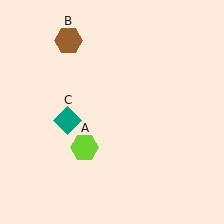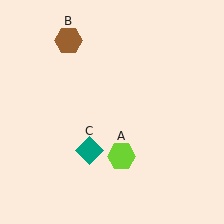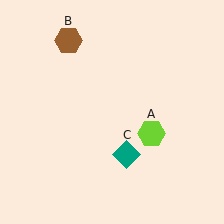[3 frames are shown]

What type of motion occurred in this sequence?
The lime hexagon (object A), teal diamond (object C) rotated counterclockwise around the center of the scene.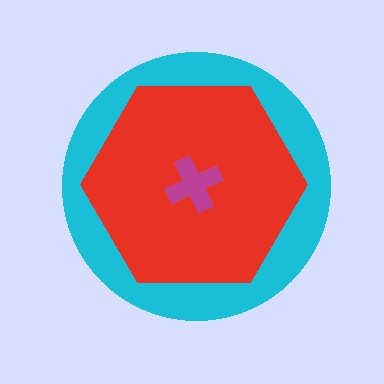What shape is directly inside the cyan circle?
The red hexagon.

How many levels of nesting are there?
3.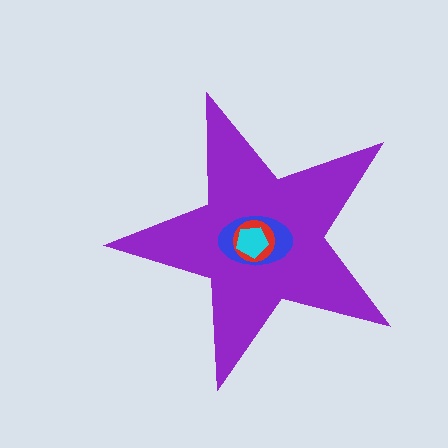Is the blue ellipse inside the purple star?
Yes.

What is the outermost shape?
The purple star.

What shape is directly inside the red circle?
The cyan pentagon.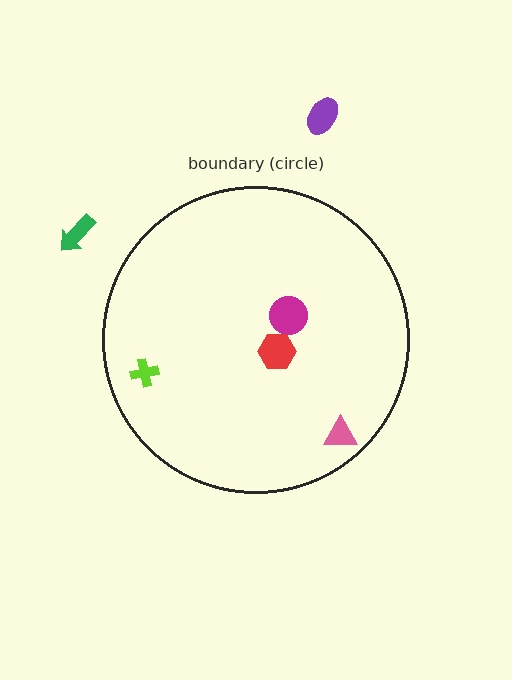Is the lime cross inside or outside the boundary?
Inside.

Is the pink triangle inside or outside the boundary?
Inside.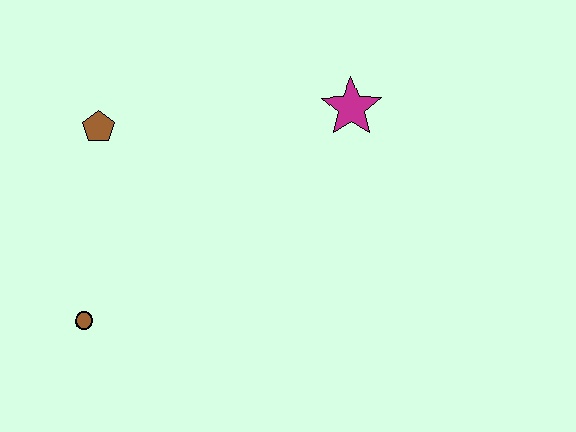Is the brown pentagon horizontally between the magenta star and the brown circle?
Yes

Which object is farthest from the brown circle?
The magenta star is farthest from the brown circle.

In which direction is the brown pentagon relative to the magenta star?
The brown pentagon is to the left of the magenta star.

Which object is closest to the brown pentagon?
The brown circle is closest to the brown pentagon.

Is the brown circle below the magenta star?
Yes